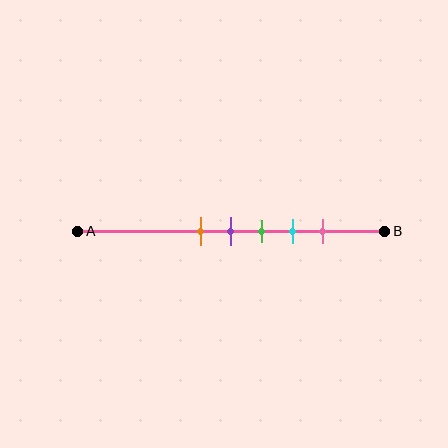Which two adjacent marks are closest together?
The orange and purple marks are the closest adjacent pair.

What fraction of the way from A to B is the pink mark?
The pink mark is approximately 80% (0.8) of the way from A to B.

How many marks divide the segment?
There are 5 marks dividing the segment.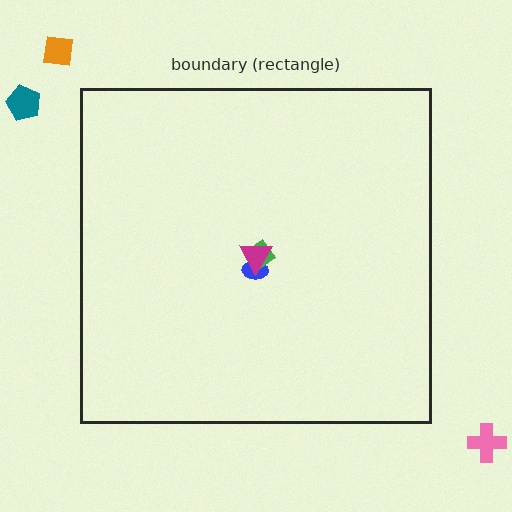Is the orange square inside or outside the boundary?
Outside.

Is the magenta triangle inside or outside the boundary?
Inside.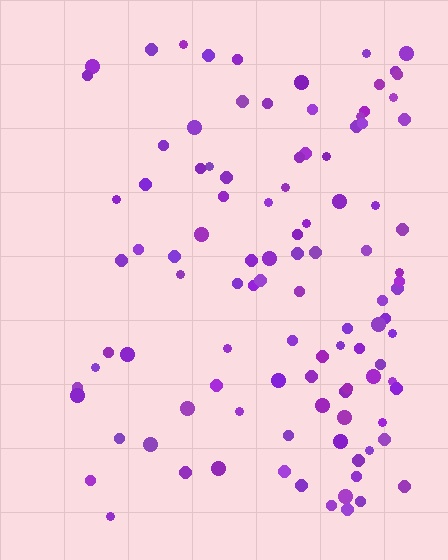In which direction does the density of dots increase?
From left to right, with the right side densest.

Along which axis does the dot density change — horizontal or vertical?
Horizontal.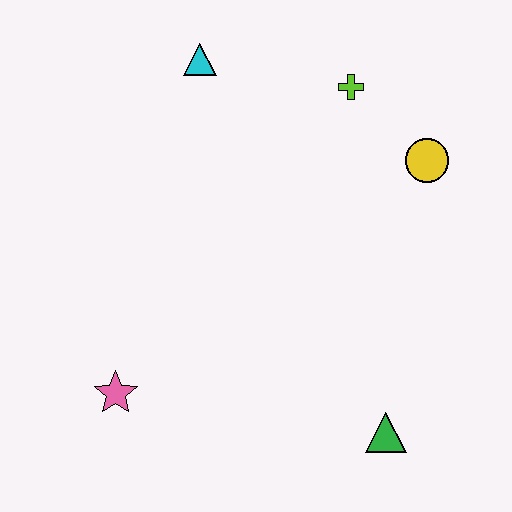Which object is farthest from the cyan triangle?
The green triangle is farthest from the cyan triangle.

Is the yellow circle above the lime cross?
No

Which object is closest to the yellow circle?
The lime cross is closest to the yellow circle.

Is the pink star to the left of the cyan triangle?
Yes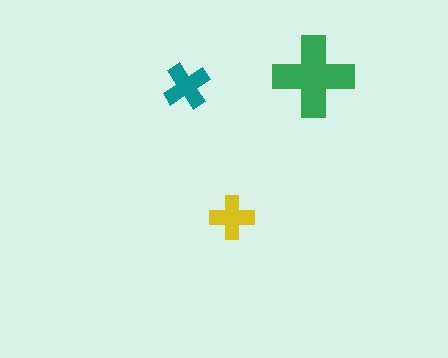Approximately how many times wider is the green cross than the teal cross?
About 1.5 times wider.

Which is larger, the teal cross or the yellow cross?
The teal one.